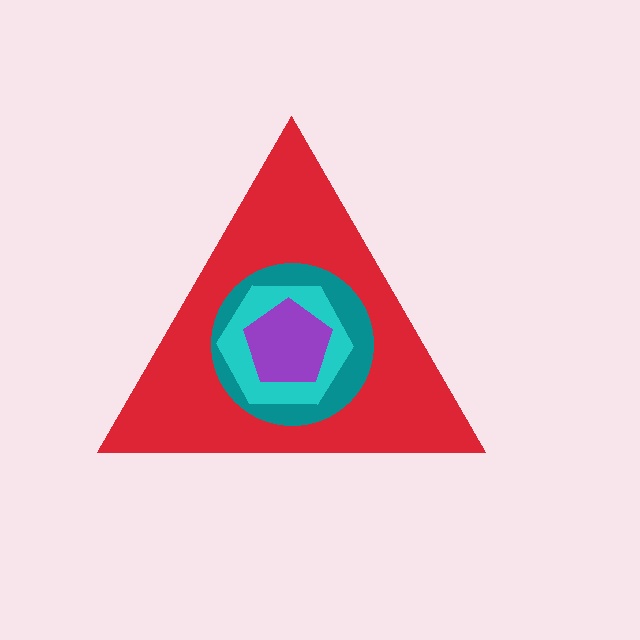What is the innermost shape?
The purple pentagon.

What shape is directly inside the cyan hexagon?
The purple pentagon.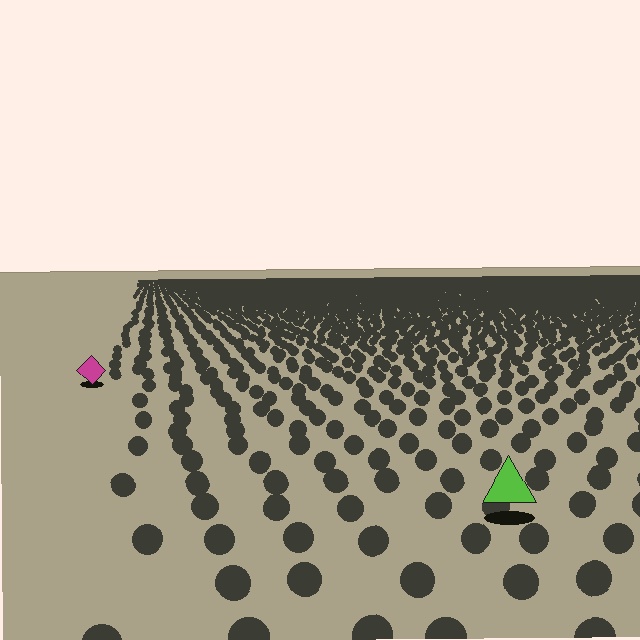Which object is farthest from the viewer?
The magenta diamond is farthest from the viewer. It appears smaller and the ground texture around it is denser.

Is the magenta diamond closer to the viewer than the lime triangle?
No. The lime triangle is closer — you can tell from the texture gradient: the ground texture is coarser near it.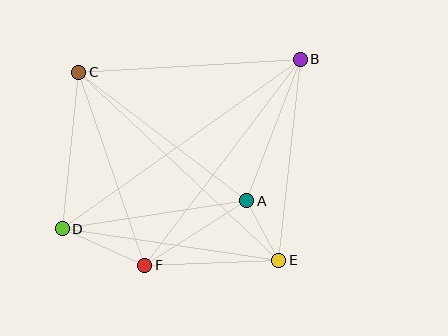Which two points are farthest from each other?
Points B and D are farthest from each other.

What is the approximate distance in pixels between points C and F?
The distance between C and F is approximately 204 pixels.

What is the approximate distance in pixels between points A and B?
The distance between A and B is approximately 151 pixels.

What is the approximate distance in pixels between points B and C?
The distance between B and C is approximately 221 pixels.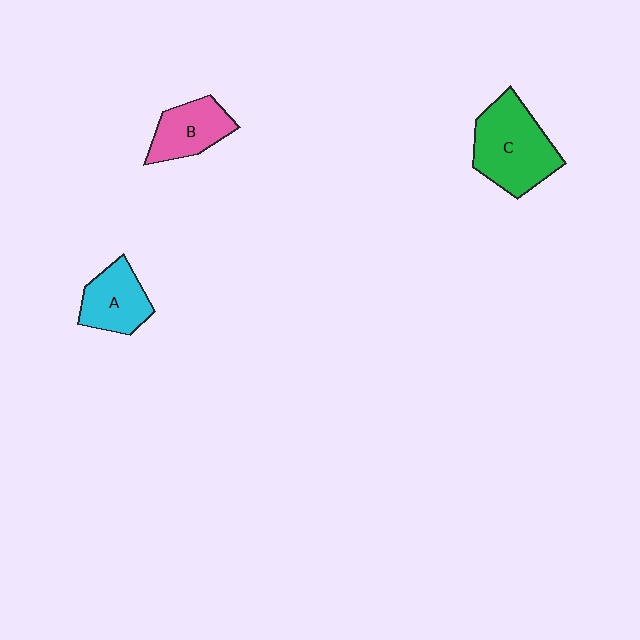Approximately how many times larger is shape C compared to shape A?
Approximately 1.6 times.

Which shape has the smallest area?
Shape B (pink).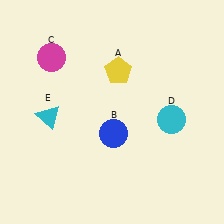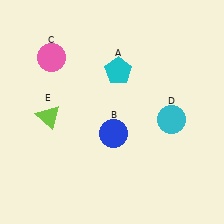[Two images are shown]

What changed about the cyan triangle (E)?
In Image 1, E is cyan. In Image 2, it changed to lime.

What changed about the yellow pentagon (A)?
In Image 1, A is yellow. In Image 2, it changed to cyan.